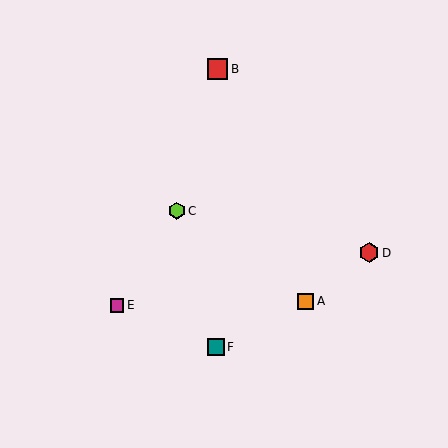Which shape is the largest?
The red square (labeled B) is the largest.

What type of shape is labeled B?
Shape B is a red square.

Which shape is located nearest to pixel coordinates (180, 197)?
The lime hexagon (labeled C) at (177, 211) is nearest to that location.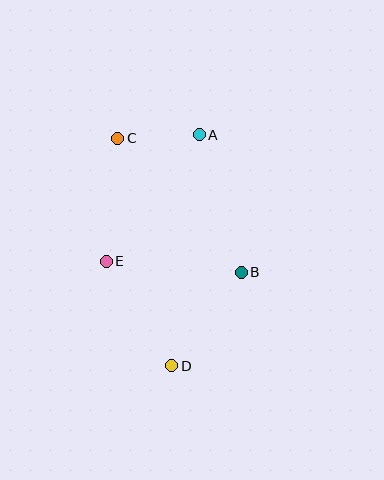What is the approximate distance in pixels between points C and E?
The distance between C and E is approximately 123 pixels.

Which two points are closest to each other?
Points A and C are closest to each other.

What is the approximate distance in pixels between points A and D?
The distance between A and D is approximately 233 pixels.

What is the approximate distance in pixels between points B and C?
The distance between B and C is approximately 182 pixels.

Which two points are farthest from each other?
Points C and D are farthest from each other.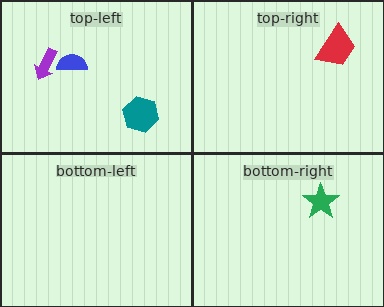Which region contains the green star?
The bottom-right region.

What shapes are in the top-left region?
The purple arrow, the teal hexagon, the blue semicircle.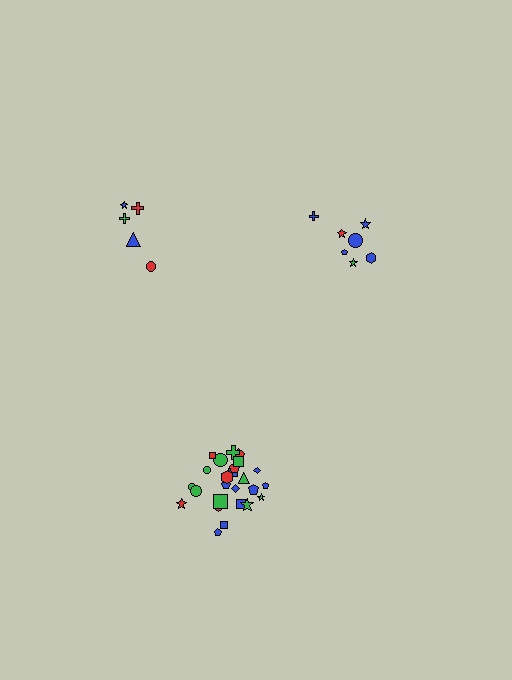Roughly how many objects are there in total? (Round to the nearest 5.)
Roughly 35 objects in total.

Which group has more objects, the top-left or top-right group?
The top-right group.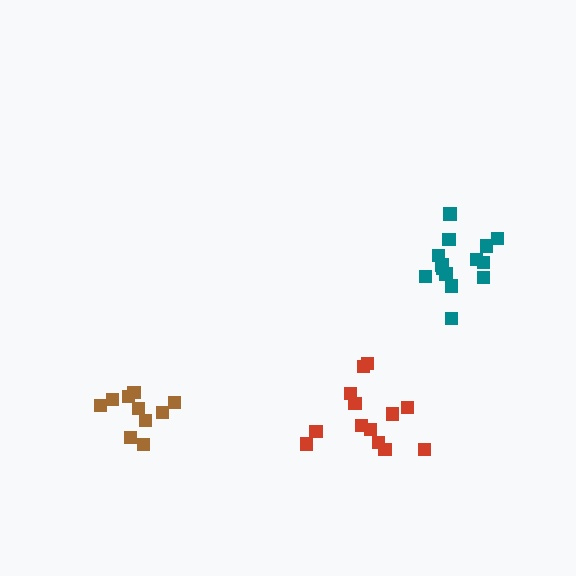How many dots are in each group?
Group 1: 10 dots, Group 2: 14 dots, Group 3: 13 dots (37 total).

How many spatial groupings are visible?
There are 3 spatial groupings.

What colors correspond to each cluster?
The clusters are colored: brown, teal, red.